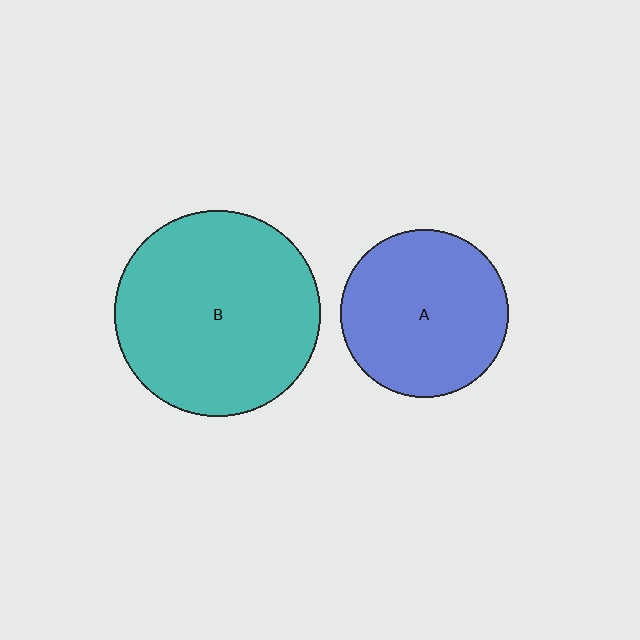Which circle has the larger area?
Circle B (teal).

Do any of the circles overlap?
No, none of the circles overlap.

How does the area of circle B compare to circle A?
Approximately 1.5 times.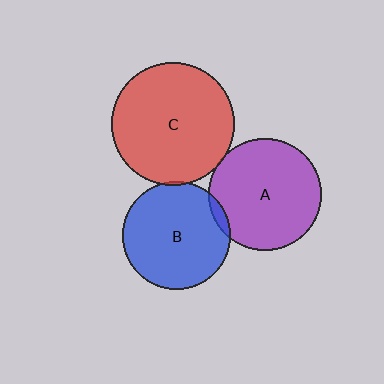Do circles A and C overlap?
Yes.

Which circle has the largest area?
Circle C (red).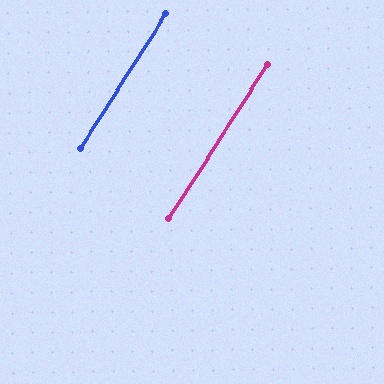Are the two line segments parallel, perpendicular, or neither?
Parallel — their directions differ by only 0.0°.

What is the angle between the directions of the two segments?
Approximately 0 degrees.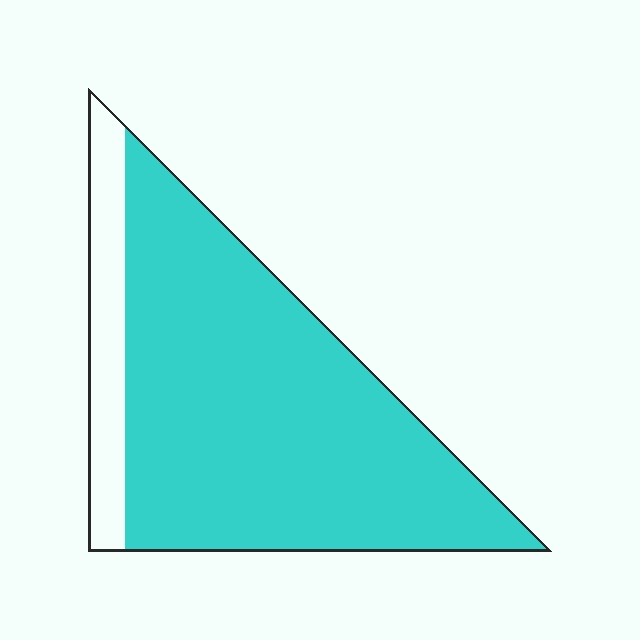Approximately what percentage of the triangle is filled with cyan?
Approximately 85%.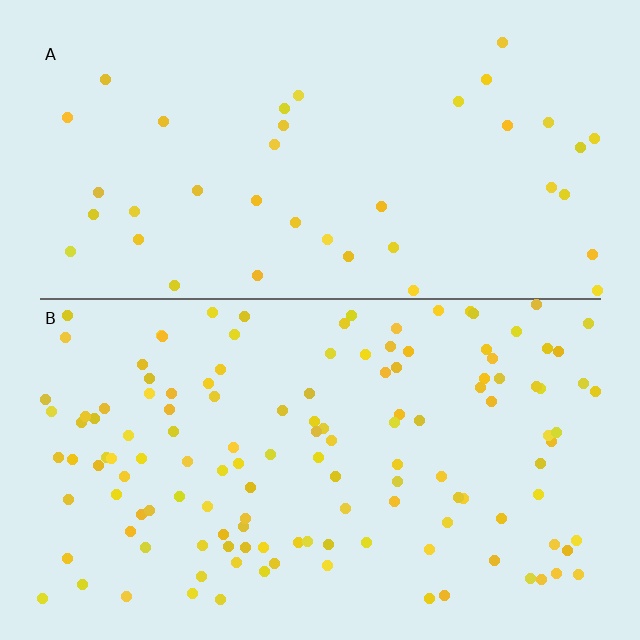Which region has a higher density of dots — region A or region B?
B (the bottom).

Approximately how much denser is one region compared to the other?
Approximately 3.4× — region B over region A.